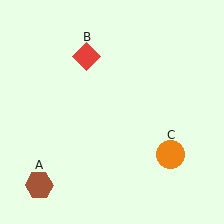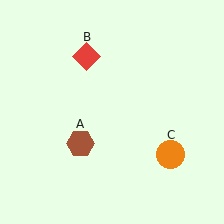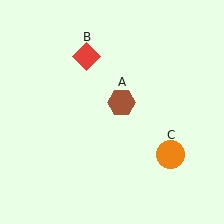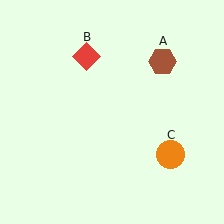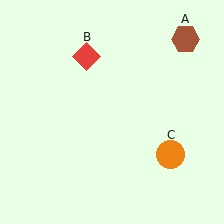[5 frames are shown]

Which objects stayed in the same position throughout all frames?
Red diamond (object B) and orange circle (object C) remained stationary.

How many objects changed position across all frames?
1 object changed position: brown hexagon (object A).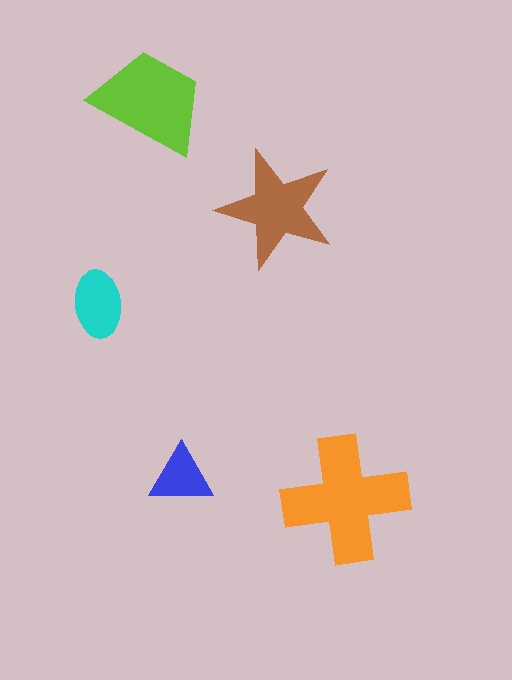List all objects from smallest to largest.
The blue triangle, the cyan ellipse, the brown star, the lime trapezoid, the orange cross.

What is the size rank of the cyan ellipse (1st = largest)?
4th.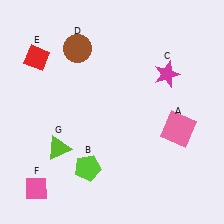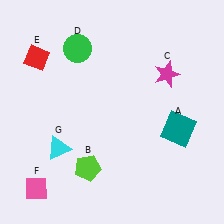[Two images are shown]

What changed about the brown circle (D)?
In Image 1, D is brown. In Image 2, it changed to green.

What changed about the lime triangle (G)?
In Image 1, G is lime. In Image 2, it changed to cyan.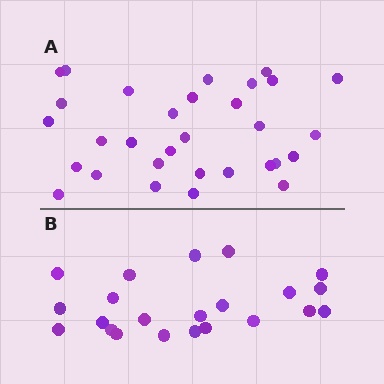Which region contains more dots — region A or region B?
Region A (the top region) has more dots.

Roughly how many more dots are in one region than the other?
Region A has roughly 8 or so more dots than region B.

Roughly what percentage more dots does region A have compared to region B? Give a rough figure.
About 40% more.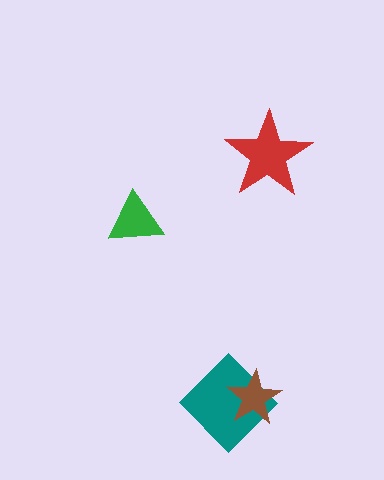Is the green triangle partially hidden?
No, no other shape covers it.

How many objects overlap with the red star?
0 objects overlap with the red star.